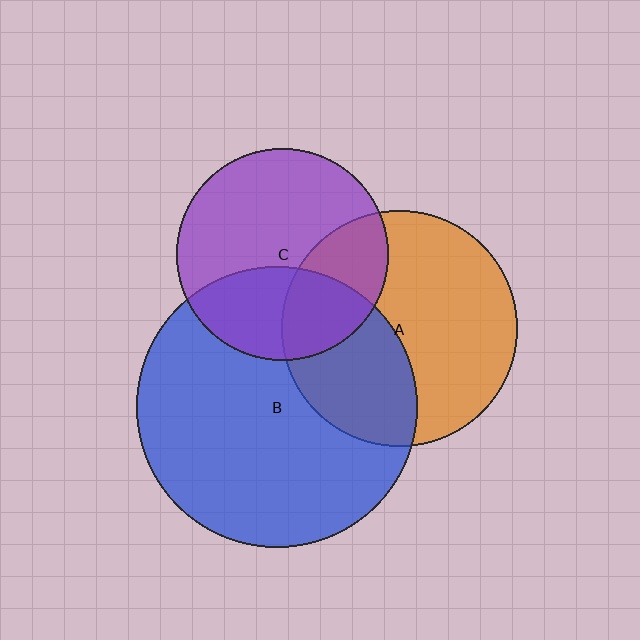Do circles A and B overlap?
Yes.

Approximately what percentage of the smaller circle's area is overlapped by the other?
Approximately 40%.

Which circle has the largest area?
Circle B (blue).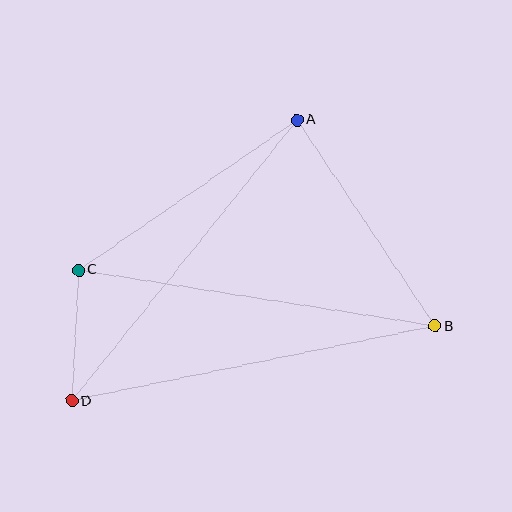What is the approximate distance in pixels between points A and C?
The distance between A and C is approximately 265 pixels.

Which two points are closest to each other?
Points C and D are closest to each other.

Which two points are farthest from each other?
Points B and D are farthest from each other.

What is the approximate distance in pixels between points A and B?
The distance between A and B is approximately 248 pixels.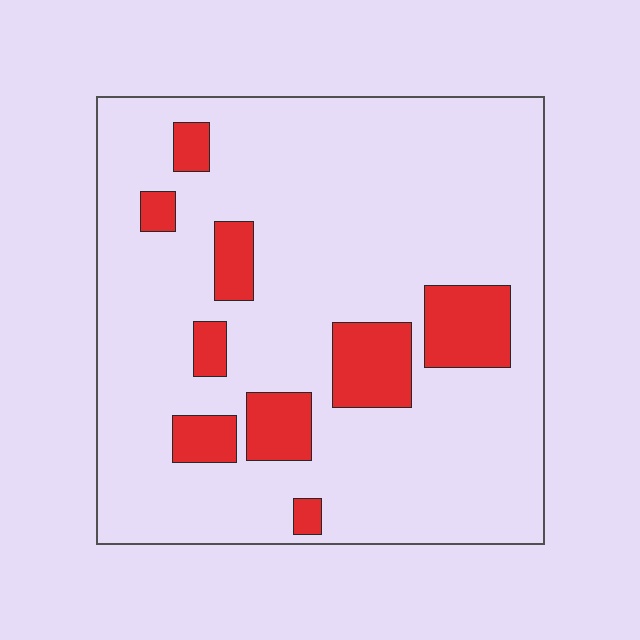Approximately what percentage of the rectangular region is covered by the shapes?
Approximately 15%.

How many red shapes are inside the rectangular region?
9.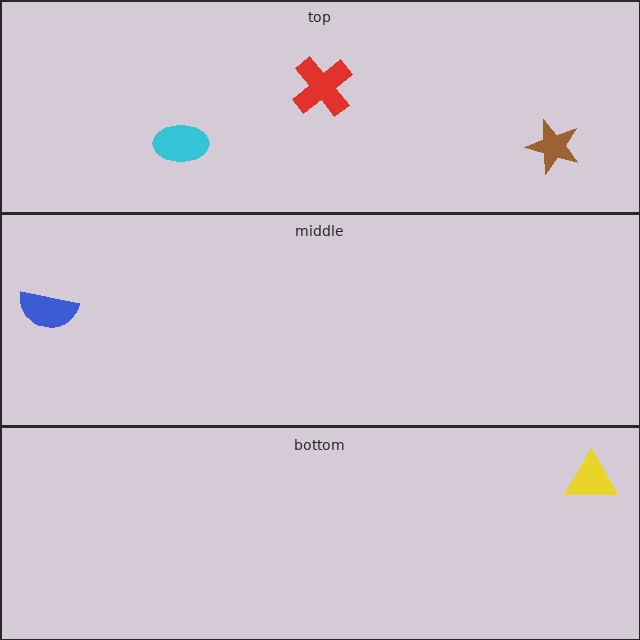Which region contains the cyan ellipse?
The top region.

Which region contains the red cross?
The top region.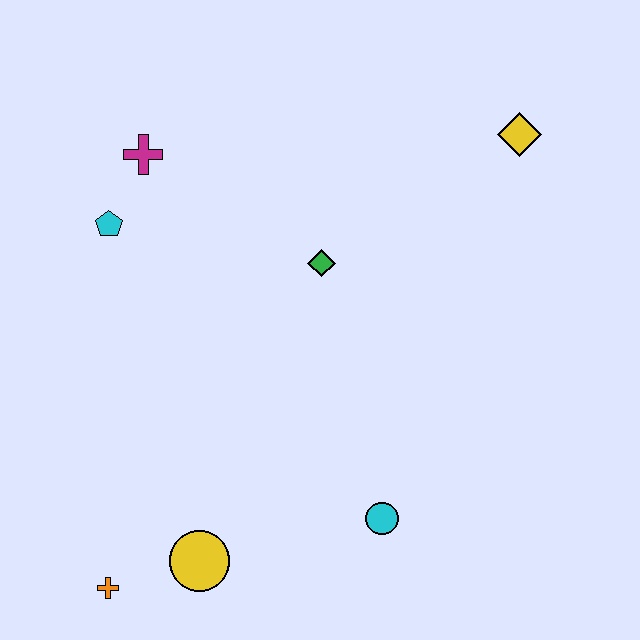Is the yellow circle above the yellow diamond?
No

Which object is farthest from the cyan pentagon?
The yellow diamond is farthest from the cyan pentagon.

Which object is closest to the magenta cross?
The cyan pentagon is closest to the magenta cross.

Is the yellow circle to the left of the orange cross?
No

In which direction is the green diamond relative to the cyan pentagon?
The green diamond is to the right of the cyan pentagon.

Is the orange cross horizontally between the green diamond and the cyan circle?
No